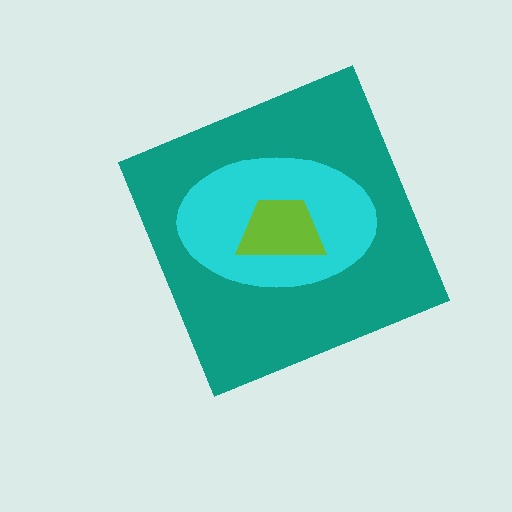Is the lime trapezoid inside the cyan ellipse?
Yes.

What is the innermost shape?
The lime trapezoid.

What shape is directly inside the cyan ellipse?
The lime trapezoid.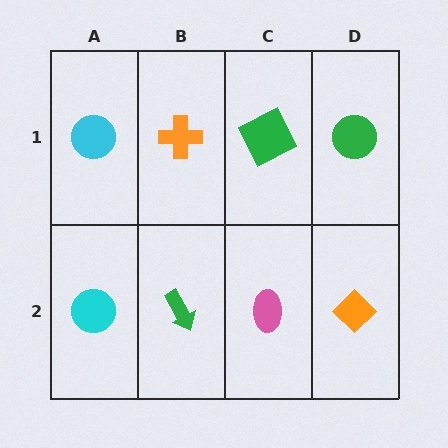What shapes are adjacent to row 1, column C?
A pink ellipse (row 2, column C), an orange cross (row 1, column B), a green circle (row 1, column D).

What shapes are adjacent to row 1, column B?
A green arrow (row 2, column B), a cyan circle (row 1, column A), a green square (row 1, column C).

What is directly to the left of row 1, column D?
A green square.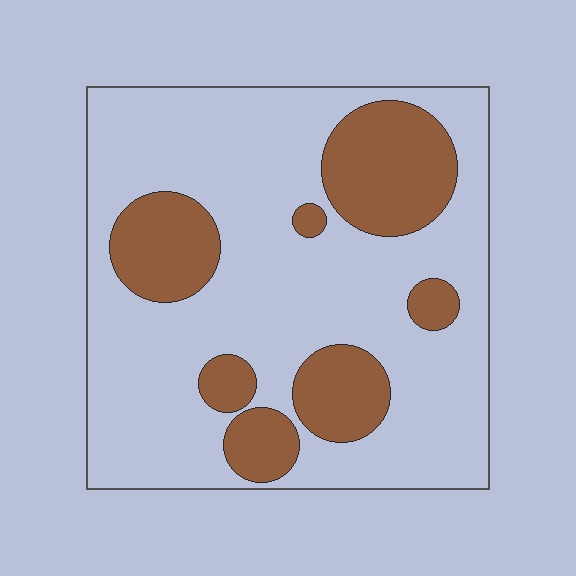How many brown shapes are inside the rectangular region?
7.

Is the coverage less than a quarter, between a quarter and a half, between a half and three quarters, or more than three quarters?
Between a quarter and a half.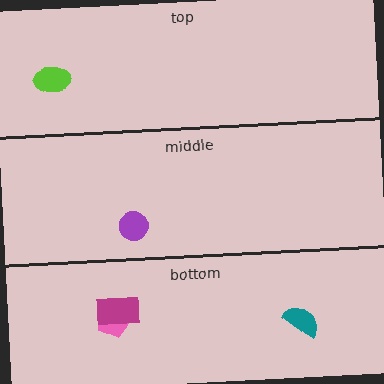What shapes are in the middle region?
The purple circle.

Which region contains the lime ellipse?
The top region.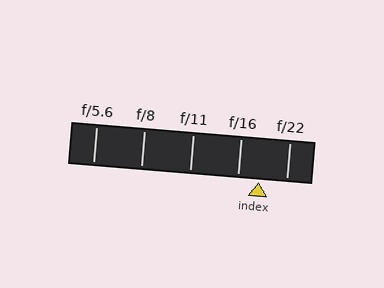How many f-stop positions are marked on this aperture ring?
There are 5 f-stop positions marked.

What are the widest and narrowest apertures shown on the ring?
The widest aperture shown is f/5.6 and the narrowest is f/22.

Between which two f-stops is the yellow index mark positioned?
The index mark is between f/16 and f/22.